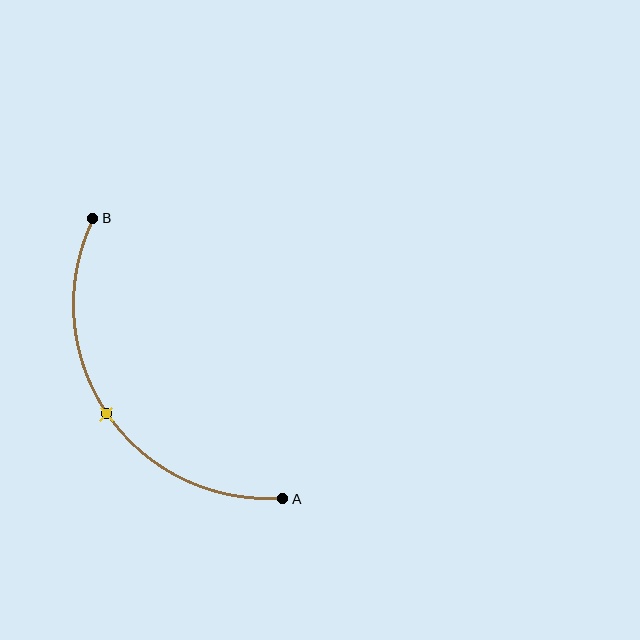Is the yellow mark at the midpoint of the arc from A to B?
Yes. The yellow mark lies on the arc at equal arc-length from both A and B — it is the arc midpoint.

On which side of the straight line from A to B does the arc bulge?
The arc bulges below and to the left of the straight line connecting A and B.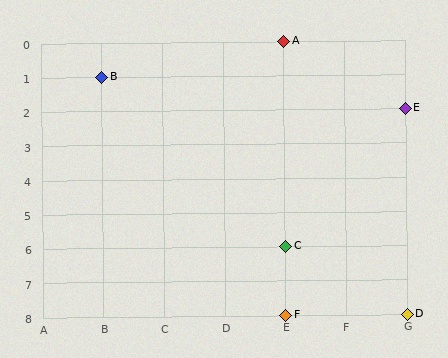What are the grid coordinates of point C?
Point C is at grid coordinates (E, 6).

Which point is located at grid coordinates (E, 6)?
Point C is at (E, 6).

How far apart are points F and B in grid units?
Points F and B are 3 columns and 7 rows apart (about 7.6 grid units diagonally).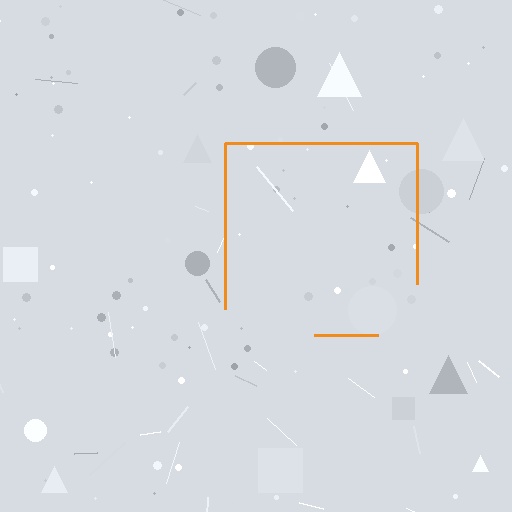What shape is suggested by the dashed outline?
The dashed outline suggests a square.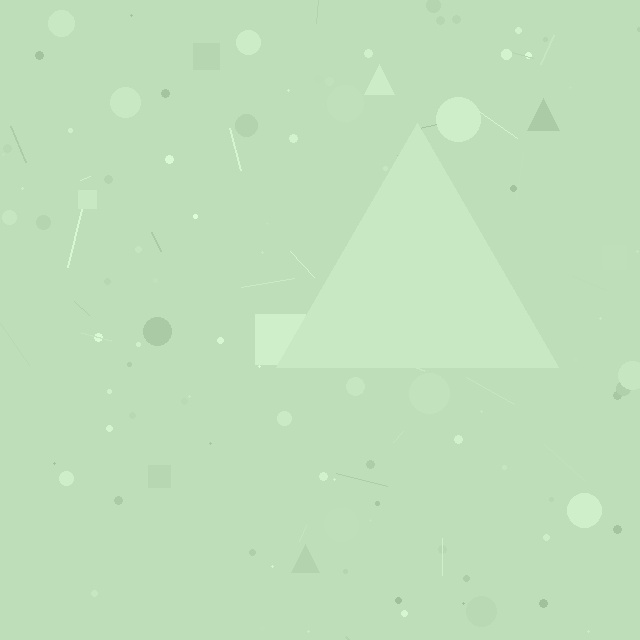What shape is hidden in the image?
A triangle is hidden in the image.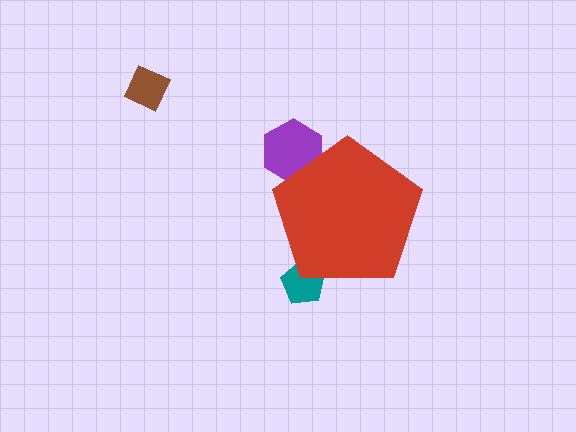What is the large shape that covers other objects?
A red pentagon.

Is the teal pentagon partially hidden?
Yes, the teal pentagon is partially hidden behind the red pentagon.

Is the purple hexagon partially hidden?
Yes, the purple hexagon is partially hidden behind the red pentagon.